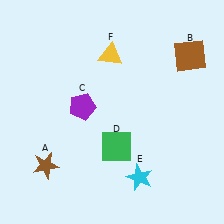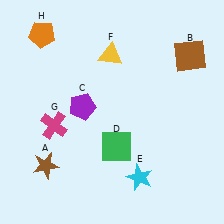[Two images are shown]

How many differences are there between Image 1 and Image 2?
There are 2 differences between the two images.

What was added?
A magenta cross (G), an orange pentagon (H) were added in Image 2.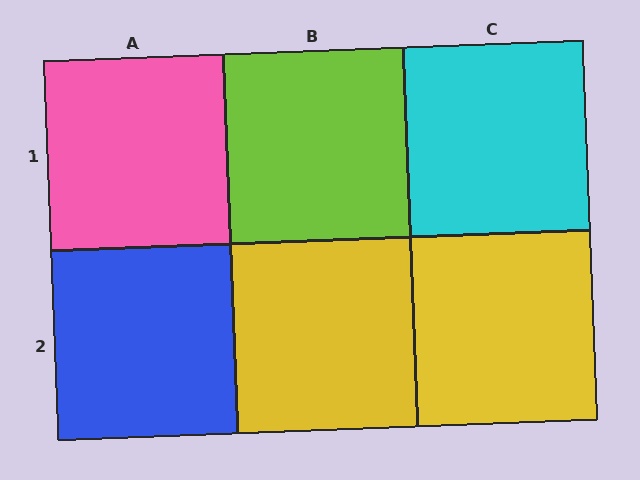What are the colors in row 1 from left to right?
Pink, lime, cyan.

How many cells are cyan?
1 cell is cyan.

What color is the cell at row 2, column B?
Yellow.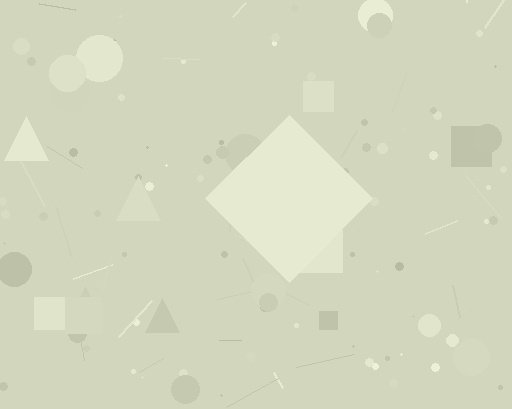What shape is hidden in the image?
A diamond is hidden in the image.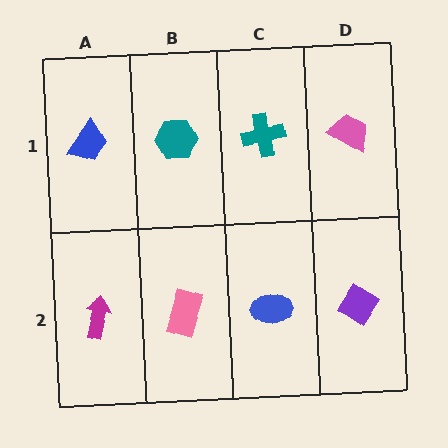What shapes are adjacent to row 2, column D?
A pink trapezoid (row 1, column D), a blue ellipse (row 2, column C).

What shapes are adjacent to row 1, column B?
A pink rectangle (row 2, column B), a blue trapezoid (row 1, column A), a teal cross (row 1, column C).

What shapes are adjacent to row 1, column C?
A blue ellipse (row 2, column C), a teal hexagon (row 1, column B), a pink trapezoid (row 1, column D).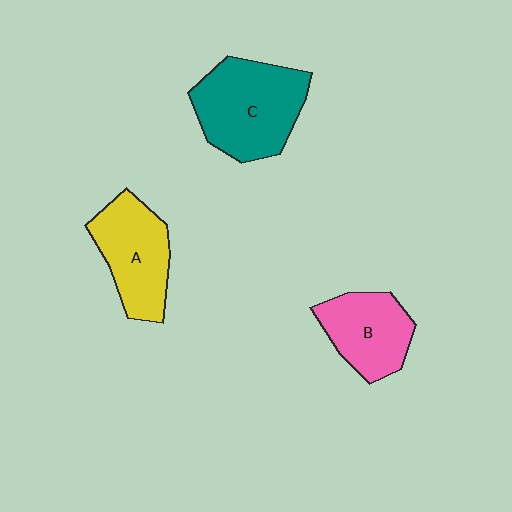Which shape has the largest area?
Shape C (teal).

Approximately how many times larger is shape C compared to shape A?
Approximately 1.3 times.